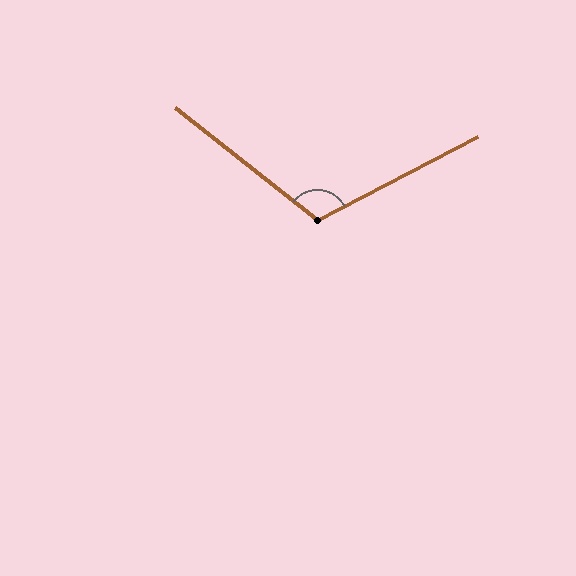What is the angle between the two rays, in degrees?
Approximately 114 degrees.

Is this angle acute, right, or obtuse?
It is obtuse.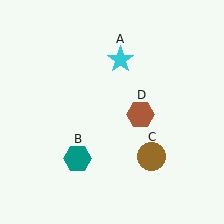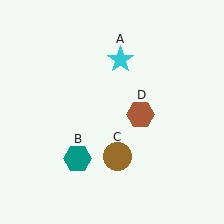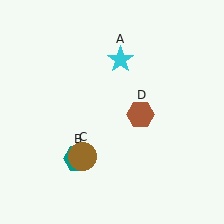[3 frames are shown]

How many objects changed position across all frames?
1 object changed position: brown circle (object C).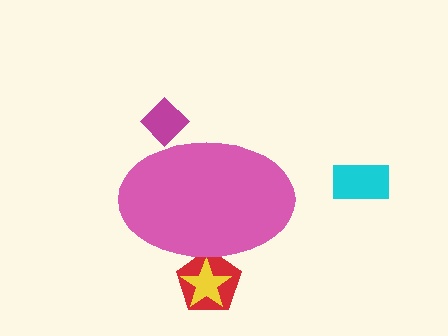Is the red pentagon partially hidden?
Yes, the red pentagon is partially hidden behind the pink ellipse.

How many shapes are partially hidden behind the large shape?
3 shapes are partially hidden.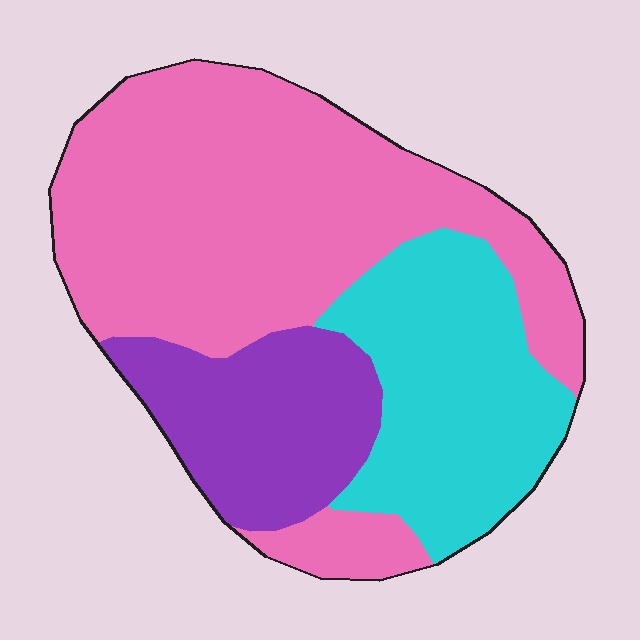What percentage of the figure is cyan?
Cyan covers 26% of the figure.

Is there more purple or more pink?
Pink.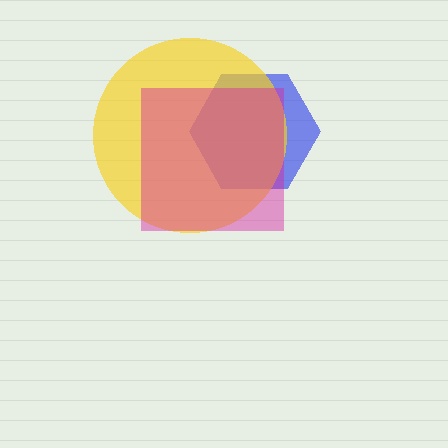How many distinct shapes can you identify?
There are 3 distinct shapes: a blue hexagon, a yellow circle, a magenta square.